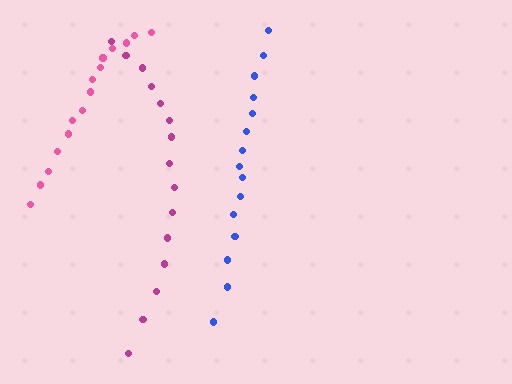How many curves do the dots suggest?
There are 3 distinct paths.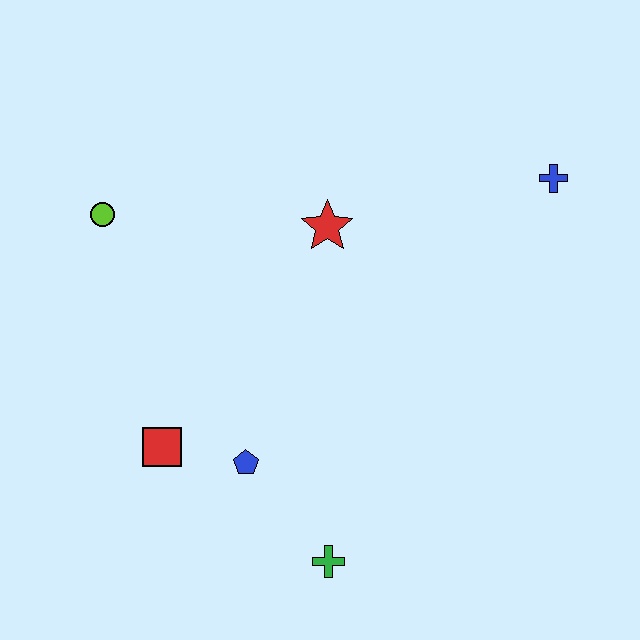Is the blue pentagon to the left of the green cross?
Yes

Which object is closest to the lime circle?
The red star is closest to the lime circle.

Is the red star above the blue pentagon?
Yes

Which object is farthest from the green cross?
The blue cross is farthest from the green cross.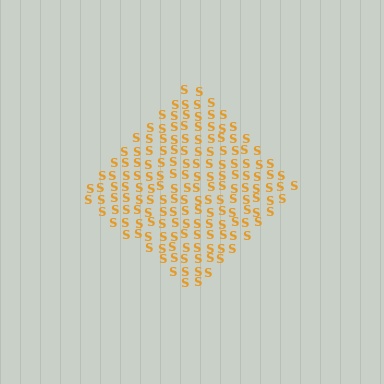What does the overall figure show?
The overall figure shows a diamond.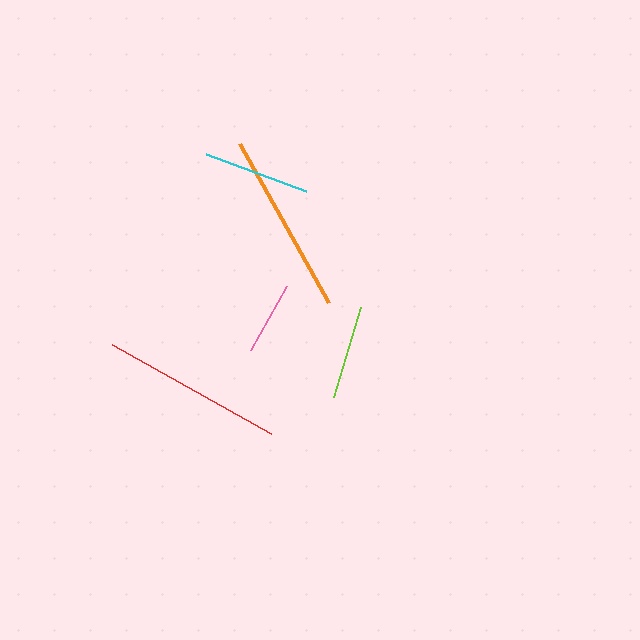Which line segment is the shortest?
The pink line is the shortest at approximately 73 pixels.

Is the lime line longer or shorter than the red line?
The red line is longer than the lime line.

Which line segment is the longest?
The red line is the longest at approximately 182 pixels.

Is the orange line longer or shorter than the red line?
The red line is longer than the orange line.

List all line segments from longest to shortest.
From longest to shortest: red, orange, cyan, lime, pink.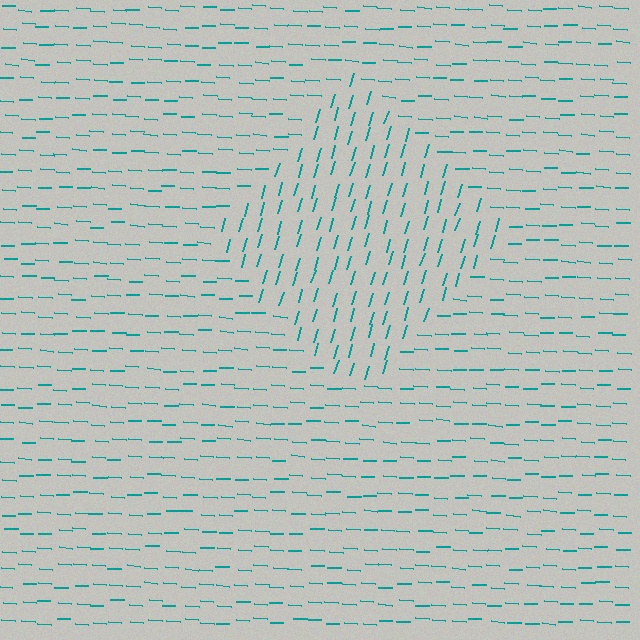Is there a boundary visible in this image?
Yes, there is a texture boundary formed by a change in line orientation.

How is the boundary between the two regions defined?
The boundary is defined purely by a change in line orientation (approximately 76 degrees difference). All lines are the same color and thickness.